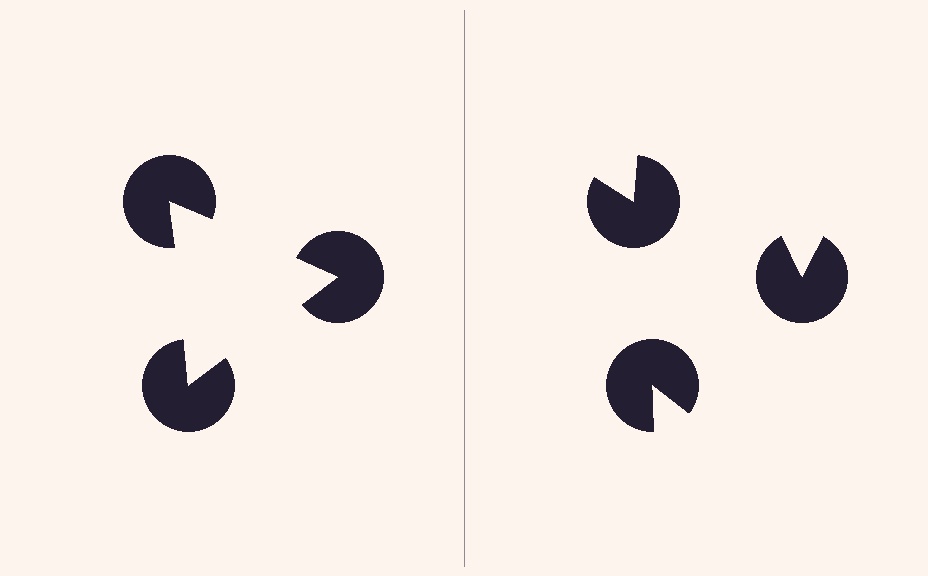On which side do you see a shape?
An illusory triangle appears on the left side. On the right side the wedge cuts are rotated, so no coherent shape forms.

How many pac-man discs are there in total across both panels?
6 — 3 on each side.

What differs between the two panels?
The pac-man discs are positioned identically on both sides; only the wedge orientations differ. On the left they align to a triangle; on the right they are misaligned.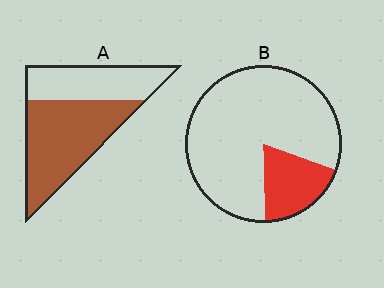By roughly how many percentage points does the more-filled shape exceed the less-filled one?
By roughly 40 percentage points (A over B).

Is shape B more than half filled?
No.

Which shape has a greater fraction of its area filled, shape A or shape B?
Shape A.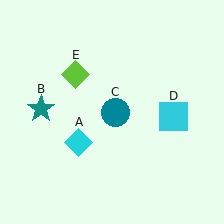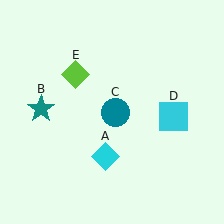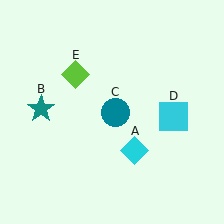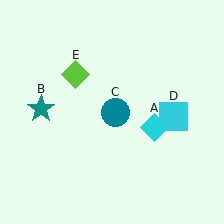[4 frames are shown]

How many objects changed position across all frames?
1 object changed position: cyan diamond (object A).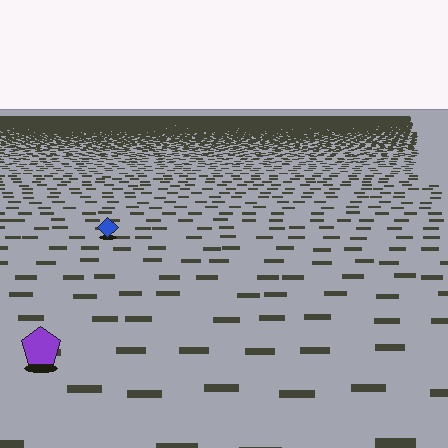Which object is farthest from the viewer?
The blue diamond is farthest from the viewer. It appears smaller and the ground texture around it is denser.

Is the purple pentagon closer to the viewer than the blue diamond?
Yes. The purple pentagon is closer — you can tell from the texture gradient: the ground texture is coarser near it.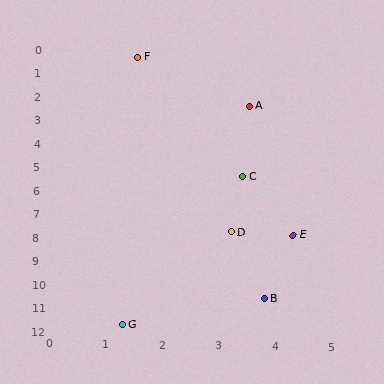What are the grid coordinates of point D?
Point D is at approximately (3.2, 7.7).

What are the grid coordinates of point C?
Point C is at approximately (3.4, 5.3).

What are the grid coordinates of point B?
Point B is at approximately (3.8, 10.5).